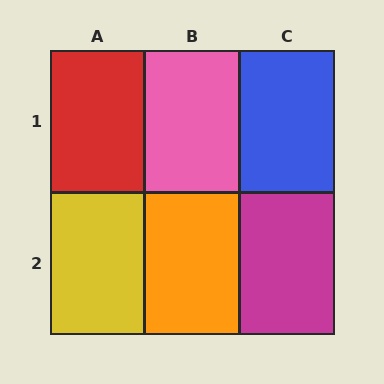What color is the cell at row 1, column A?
Red.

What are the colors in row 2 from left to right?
Yellow, orange, magenta.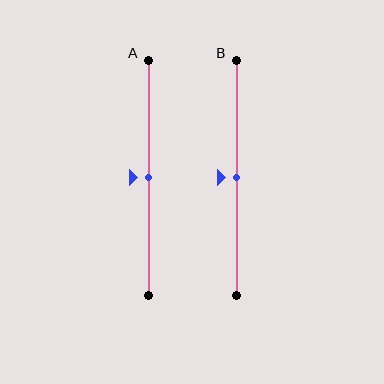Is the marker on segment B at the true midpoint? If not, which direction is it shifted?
Yes, the marker on segment B is at the true midpoint.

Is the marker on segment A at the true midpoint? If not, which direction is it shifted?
Yes, the marker on segment A is at the true midpoint.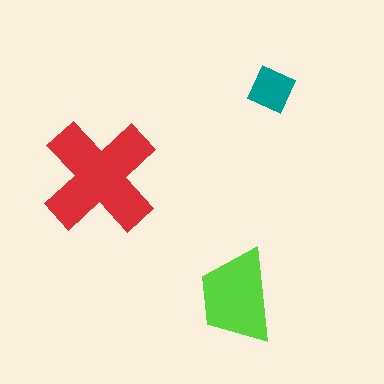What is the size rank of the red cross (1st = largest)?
1st.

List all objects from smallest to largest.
The teal square, the lime trapezoid, the red cross.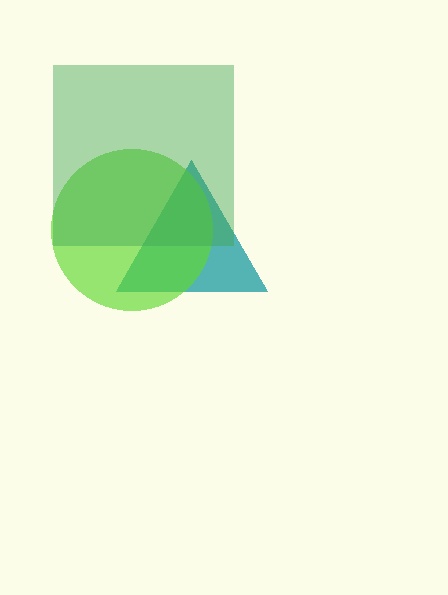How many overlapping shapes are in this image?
There are 3 overlapping shapes in the image.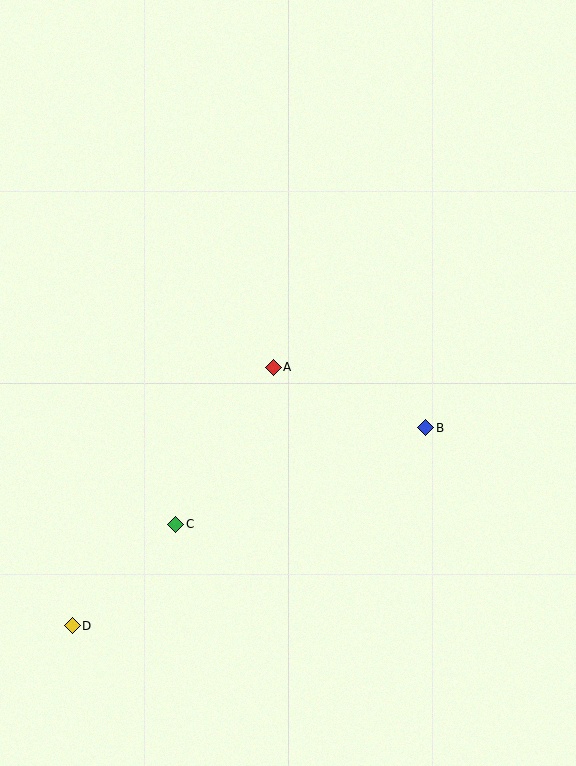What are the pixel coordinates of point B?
Point B is at (426, 428).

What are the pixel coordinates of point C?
Point C is at (176, 524).